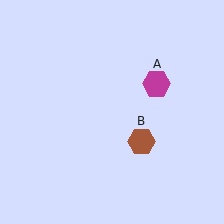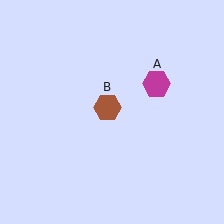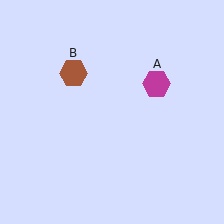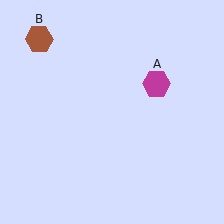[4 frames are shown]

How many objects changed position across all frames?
1 object changed position: brown hexagon (object B).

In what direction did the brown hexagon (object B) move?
The brown hexagon (object B) moved up and to the left.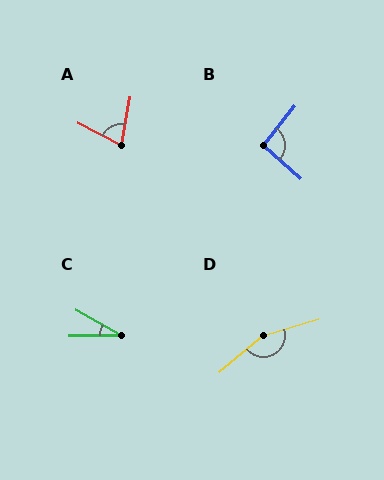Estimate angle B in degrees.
Approximately 93 degrees.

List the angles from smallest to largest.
C (29°), A (73°), B (93°), D (157°).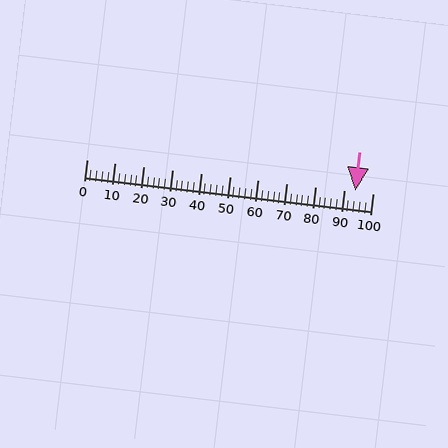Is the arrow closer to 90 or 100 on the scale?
The arrow is closer to 90.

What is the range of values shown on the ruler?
The ruler shows values from 0 to 100.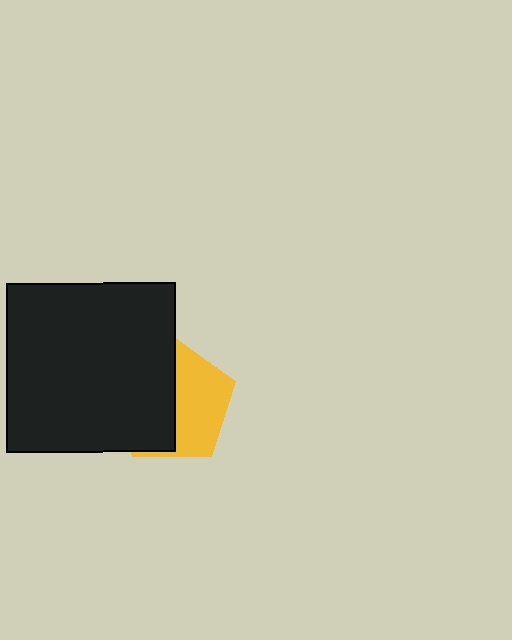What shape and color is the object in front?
The object in front is a black square.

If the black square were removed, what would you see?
You would see the complete yellow pentagon.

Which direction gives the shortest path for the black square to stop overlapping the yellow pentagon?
Moving left gives the shortest separation.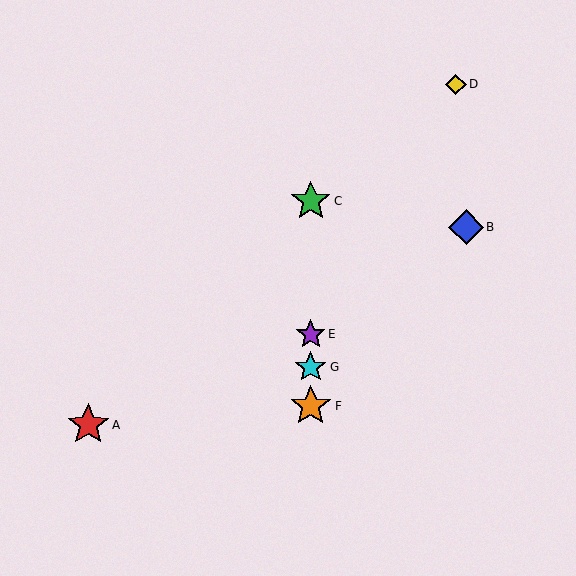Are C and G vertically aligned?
Yes, both are at x≈311.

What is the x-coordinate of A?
Object A is at x≈88.